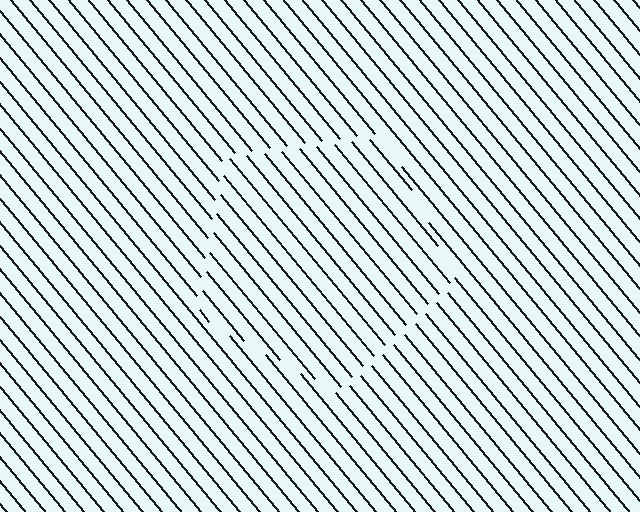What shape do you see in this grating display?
An illusory pentagon. The interior of the shape contains the same grating, shifted by half a period — the contour is defined by the phase discontinuity where line-ends from the inner and outer gratings abut.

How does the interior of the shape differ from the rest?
The interior of the shape contains the same grating, shifted by half a period — the contour is defined by the phase discontinuity where line-ends from the inner and outer gratings abut.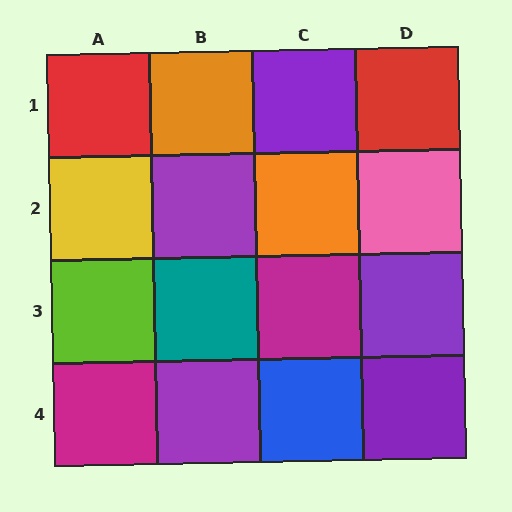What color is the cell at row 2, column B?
Purple.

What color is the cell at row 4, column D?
Purple.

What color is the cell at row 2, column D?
Pink.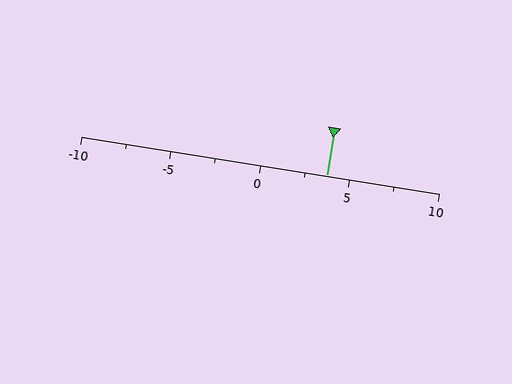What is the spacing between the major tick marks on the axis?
The major ticks are spaced 5 apart.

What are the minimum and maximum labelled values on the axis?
The axis runs from -10 to 10.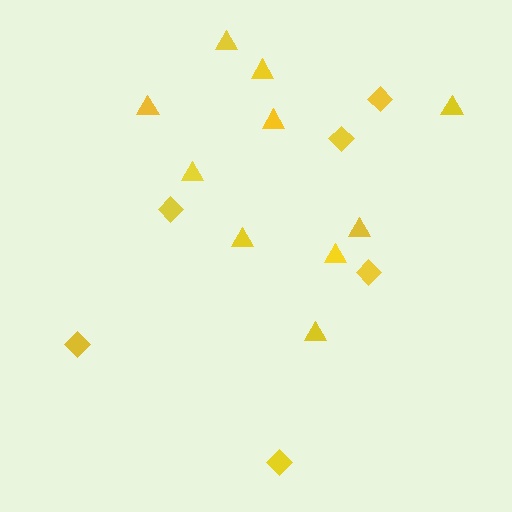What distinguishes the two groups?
There are 2 groups: one group of diamonds (6) and one group of triangles (10).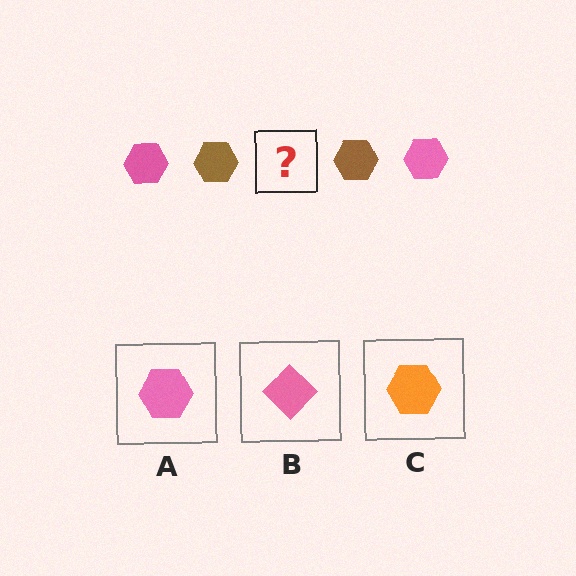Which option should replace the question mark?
Option A.